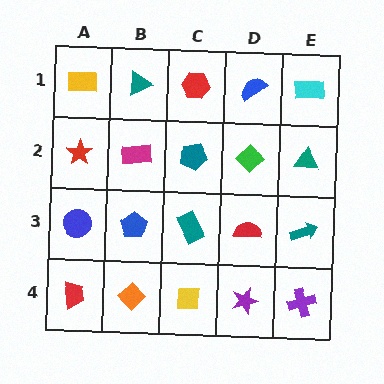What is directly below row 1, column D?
A green diamond.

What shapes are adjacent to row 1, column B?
A magenta rectangle (row 2, column B), a yellow rectangle (row 1, column A), a red hexagon (row 1, column C).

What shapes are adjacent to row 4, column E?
A teal arrow (row 3, column E), a purple star (row 4, column D).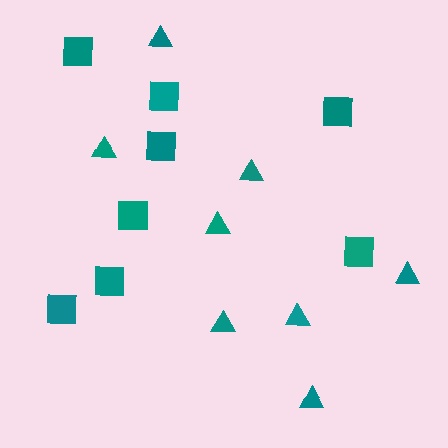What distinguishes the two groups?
There are 2 groups: one group of squares (8) and one group of triangles (8).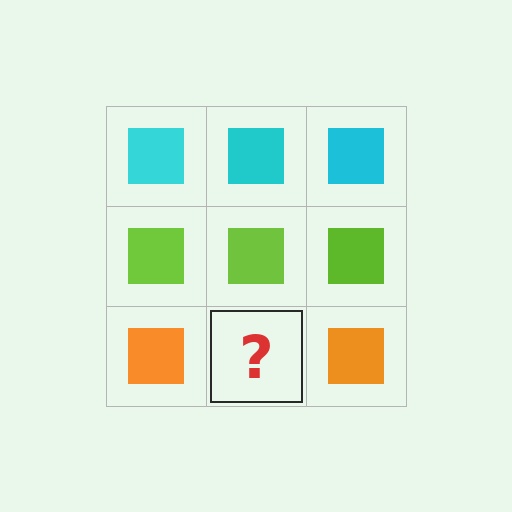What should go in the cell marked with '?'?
The missing cell should contain an orange square.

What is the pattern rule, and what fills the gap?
The rule is that each row has a consistent color. The gap should be filled with an orange square.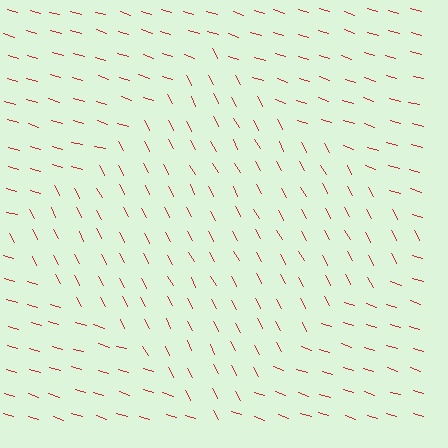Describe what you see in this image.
The image is filled with small red line segments. A diamond region in the image has lines oriented differently from the surrounding lines, creating a visible texture boundary.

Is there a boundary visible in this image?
Yes, there is a texture boundary formed by a change in line orientation.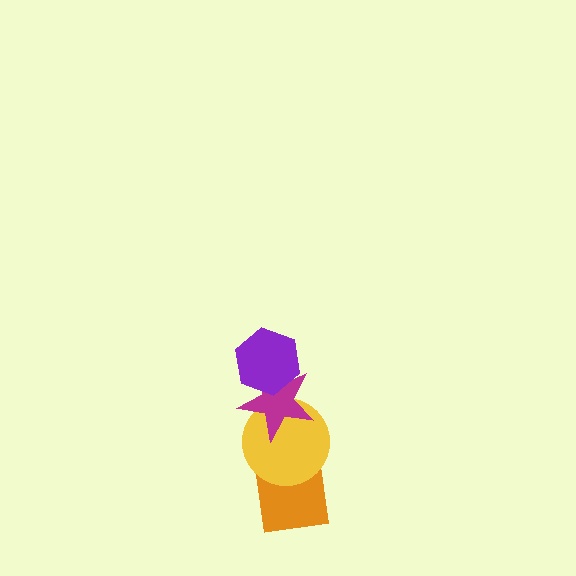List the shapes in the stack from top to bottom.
From top to bottom: the purple hexagon, the magenta star, the yellow circle, the orange square.